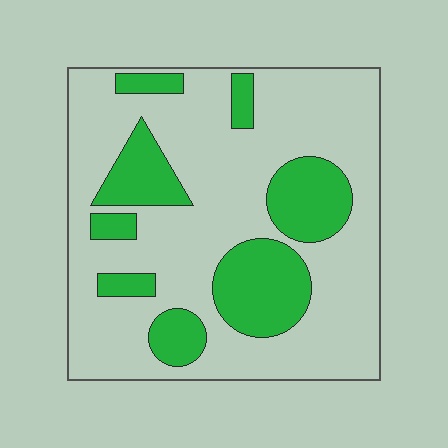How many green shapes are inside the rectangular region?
8.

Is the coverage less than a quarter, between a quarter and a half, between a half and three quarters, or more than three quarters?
Between a quarter and a half.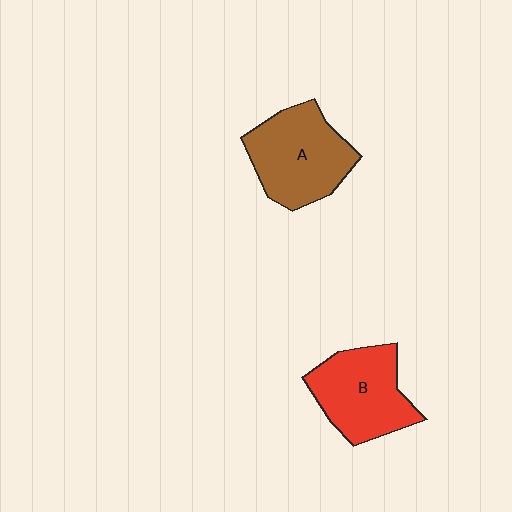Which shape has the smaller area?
Shape B (red).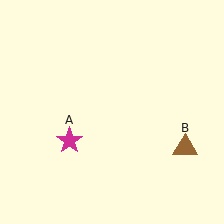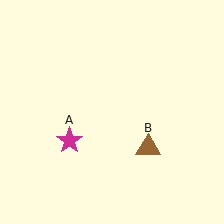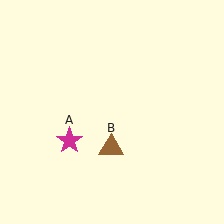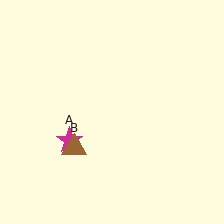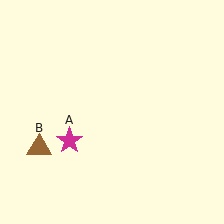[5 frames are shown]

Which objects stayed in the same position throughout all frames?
Magenta star (object A) remained stationary.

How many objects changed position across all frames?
1 object changed position: brown triangle (object B).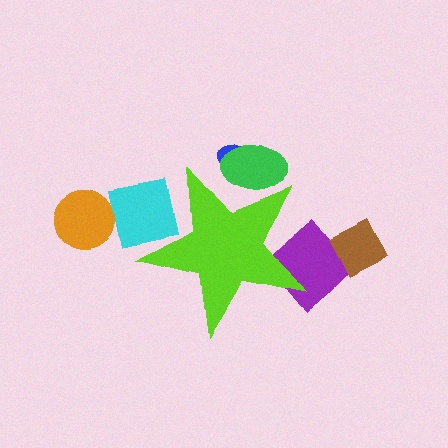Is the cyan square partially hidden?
Yes, the cyan square is partially hidden behind the lime star.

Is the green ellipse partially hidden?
Yes, the green ellipse is partially hidden behind the lime star.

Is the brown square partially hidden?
No, the brown square is fully visible.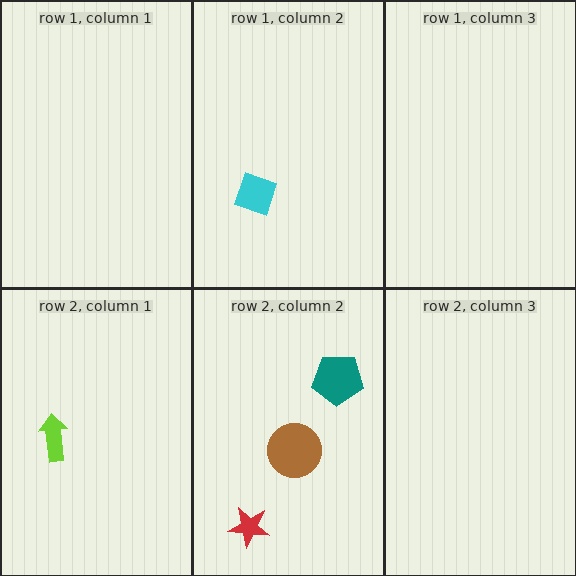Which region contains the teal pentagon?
The row 2, column 2 region.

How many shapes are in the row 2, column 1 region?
1.